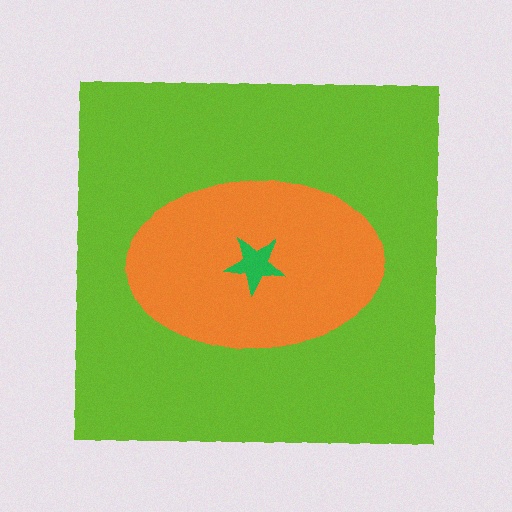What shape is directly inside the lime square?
The orange ellipse.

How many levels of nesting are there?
3.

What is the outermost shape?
The lime square.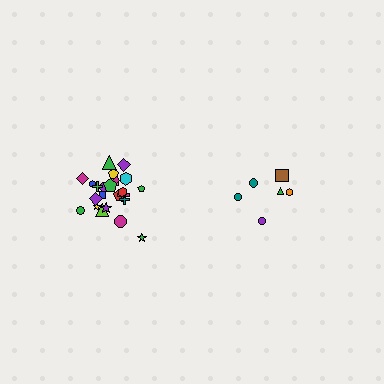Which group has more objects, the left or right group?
The left group.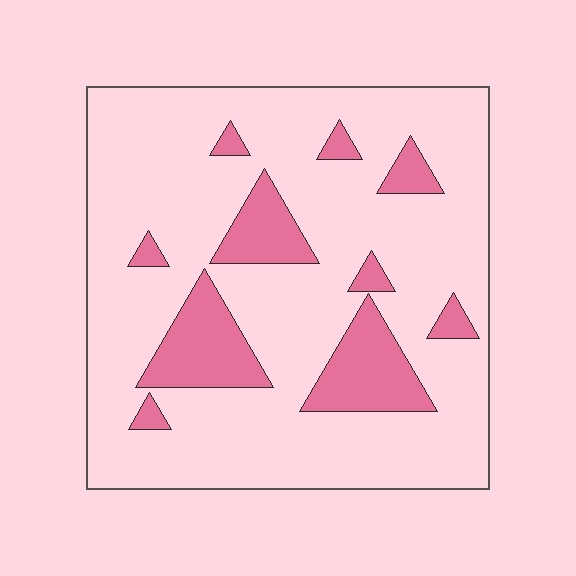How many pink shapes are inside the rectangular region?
10.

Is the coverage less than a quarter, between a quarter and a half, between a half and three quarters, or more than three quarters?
Less than a quarter.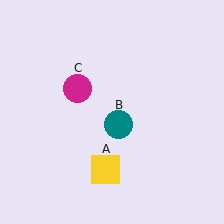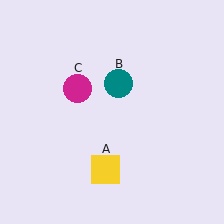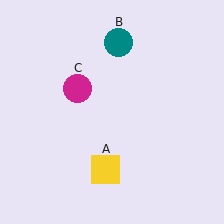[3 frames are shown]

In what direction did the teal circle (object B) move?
The teal circle (object B) moved up.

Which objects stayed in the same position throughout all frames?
Yellow square (object A) and magenta circle (object C) remained stationary.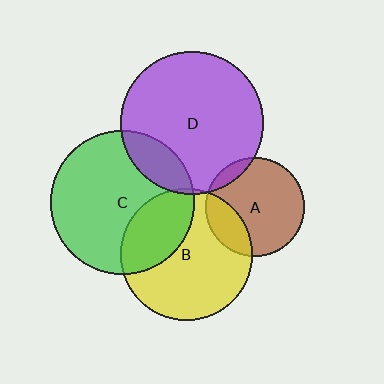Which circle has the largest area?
Circle C (green).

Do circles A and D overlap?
Yes.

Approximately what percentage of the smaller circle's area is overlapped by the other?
Approximately 10%.